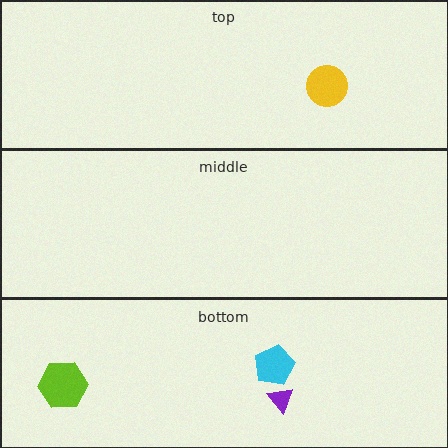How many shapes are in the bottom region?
3.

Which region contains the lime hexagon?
The bottom region.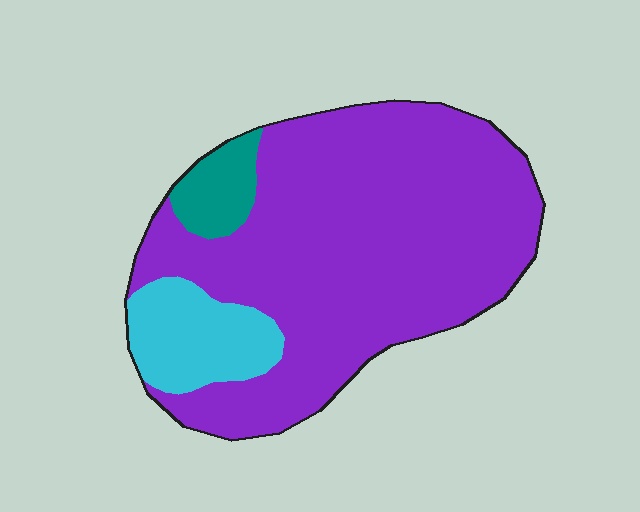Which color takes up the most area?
Purple, at roughly 80%.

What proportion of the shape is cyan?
Cyan takes up about one eighth (1/8) of the shape.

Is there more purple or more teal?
Purple.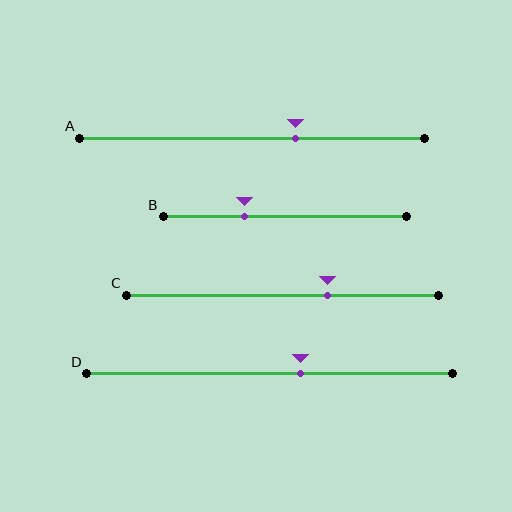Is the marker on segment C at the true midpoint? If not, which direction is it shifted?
No, the marker on segment C is shifted to the right by about 15% of the segment length.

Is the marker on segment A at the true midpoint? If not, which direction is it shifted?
No, the marker on segment A is shifted to the right by about 13% of the segment length.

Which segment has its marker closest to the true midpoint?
Segment D has its marker closest to the true midpoint.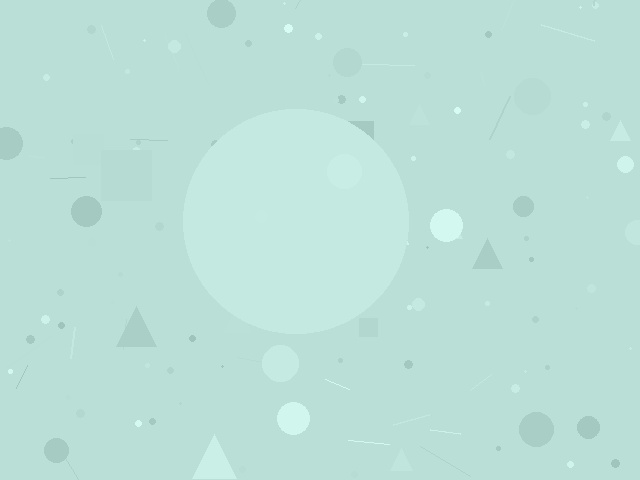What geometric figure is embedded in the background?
A circle is embedded in the background.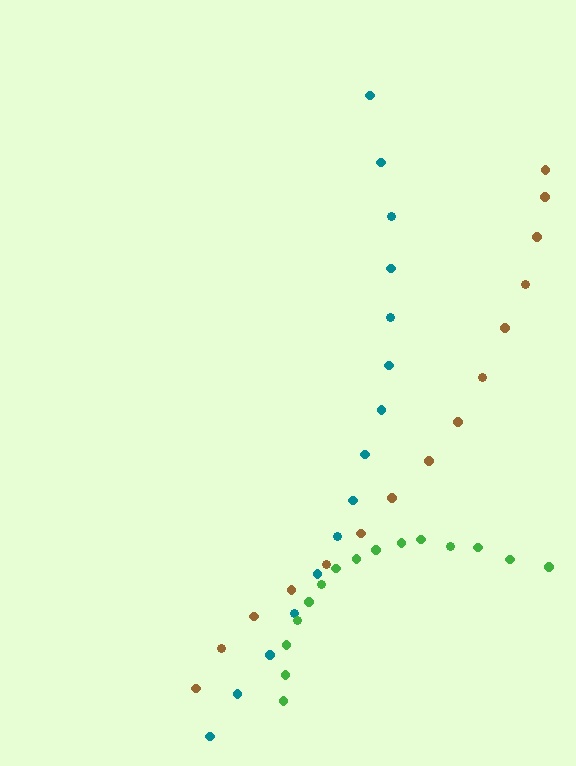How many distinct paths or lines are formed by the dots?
There are 3 distinct paths.